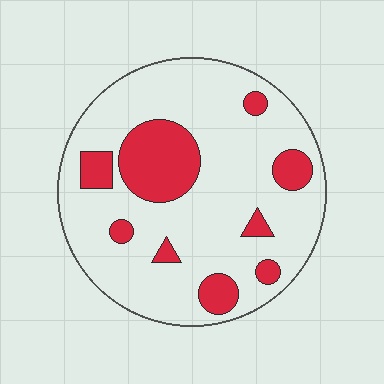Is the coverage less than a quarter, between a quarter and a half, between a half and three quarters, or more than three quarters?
Less than a quarter.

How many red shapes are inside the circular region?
9.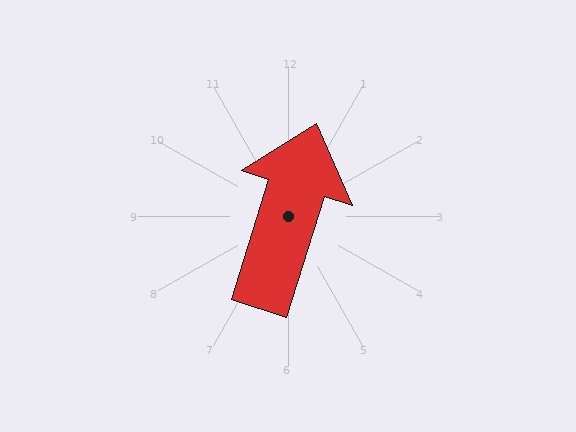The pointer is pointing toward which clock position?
Roughly 1 o'clock.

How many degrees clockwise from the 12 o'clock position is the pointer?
Approximately 17 degrees.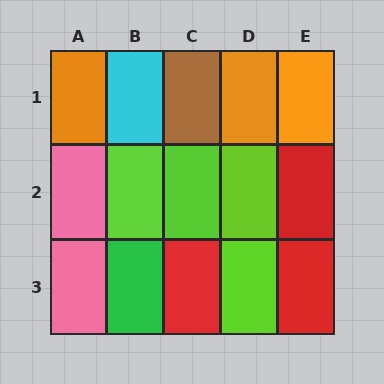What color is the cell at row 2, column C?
Lime.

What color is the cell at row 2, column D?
Lime.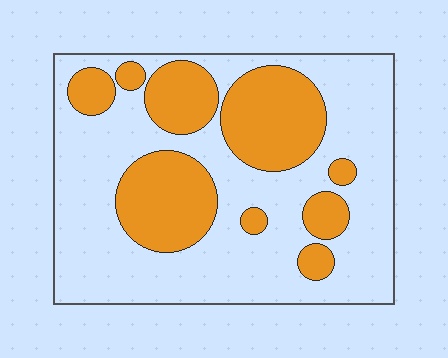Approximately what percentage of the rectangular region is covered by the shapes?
Approximately 35%.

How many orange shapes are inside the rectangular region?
9.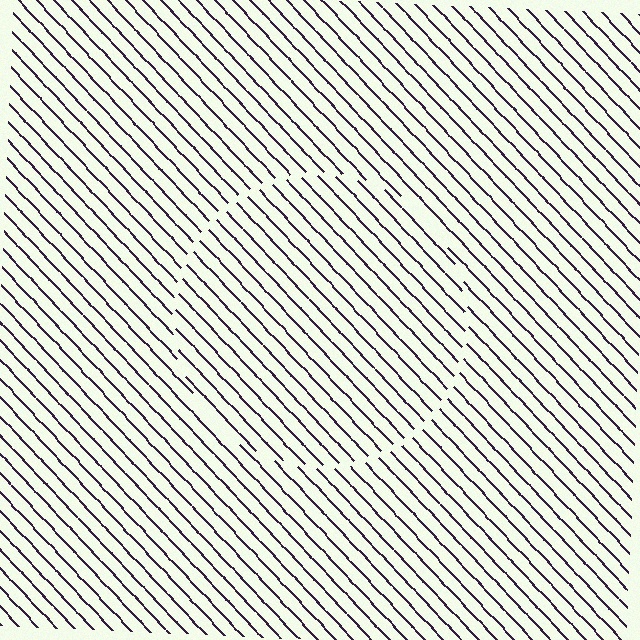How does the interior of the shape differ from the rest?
The interior of the shape contains the same grating, shifted by half a period — the contour is defined by the phase discontinuity where line-ends from the inner and outer gratings abut.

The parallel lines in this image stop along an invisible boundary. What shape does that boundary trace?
An illusory circle. The interior of the shape contains the same grating, shifted by half a period — the contour is defined by the phase discontinuity where line-ends from the inner and outer gratings abut.